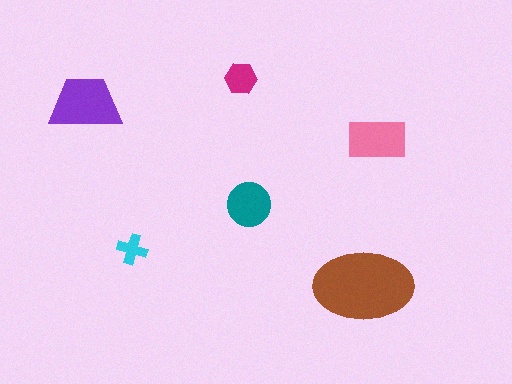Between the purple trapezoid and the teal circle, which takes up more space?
The purple trapezoid.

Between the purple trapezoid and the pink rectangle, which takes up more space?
The purple trapezoid.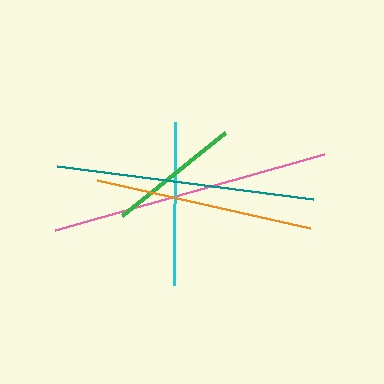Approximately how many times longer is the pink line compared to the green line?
The pink line is approximately 2.1 times the length of the green line.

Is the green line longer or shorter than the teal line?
The teal line is longer than the green line.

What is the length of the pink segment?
The pink segment is approximately 280 pixels long.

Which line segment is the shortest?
The green line is the shortest at approximately 132 pixels.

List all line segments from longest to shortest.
From longest to shortest: pink, teal, orange, cyan, green.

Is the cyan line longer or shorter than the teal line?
The teal line is longer than the cyan line.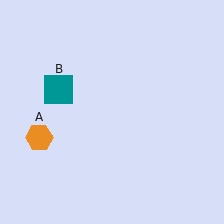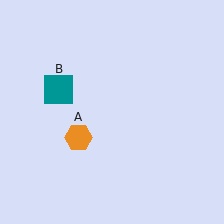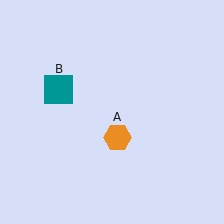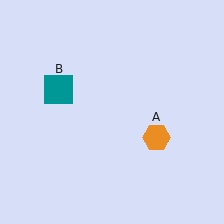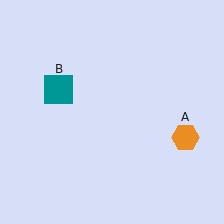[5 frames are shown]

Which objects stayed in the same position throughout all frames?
Teal square (object B) remained stationary.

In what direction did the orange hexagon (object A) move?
The orange hexagon (object A) moved right.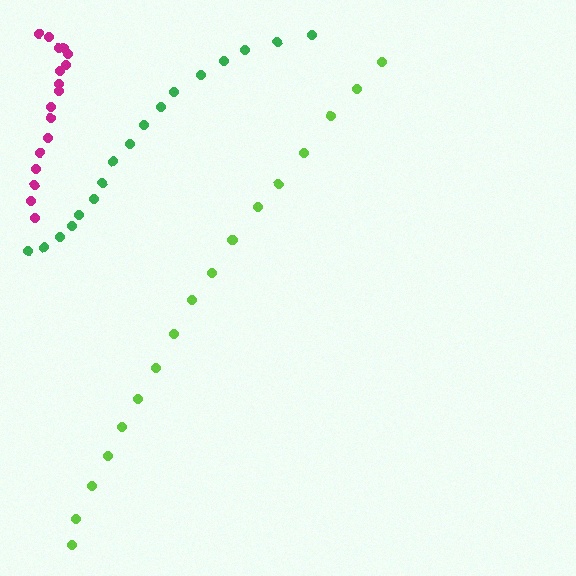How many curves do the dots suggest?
There are 3 distinct paths.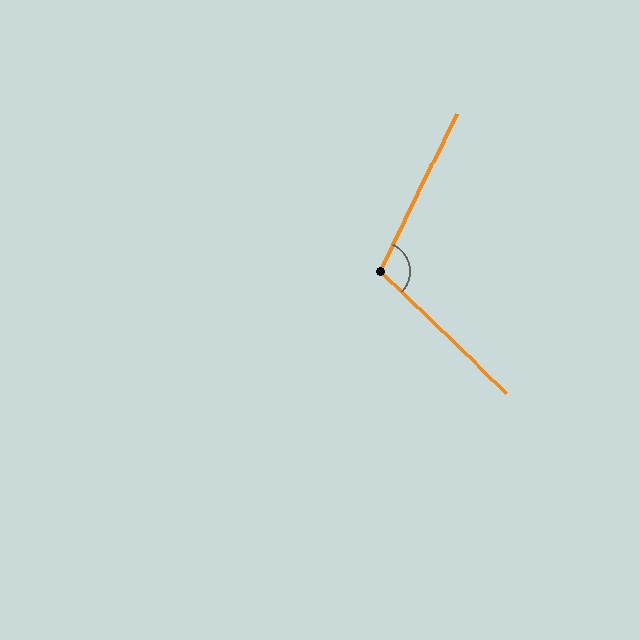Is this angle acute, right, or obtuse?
It is obtuse.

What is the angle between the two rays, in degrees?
Approximately 108 degrees.